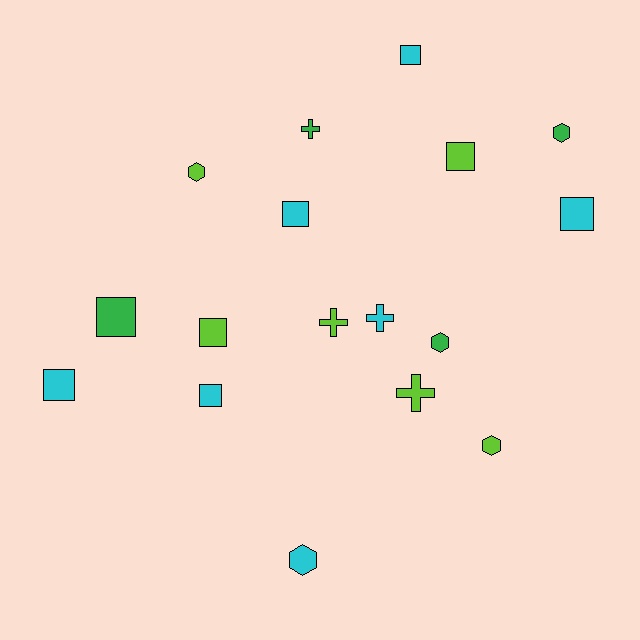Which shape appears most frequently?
Square, with 8 objects.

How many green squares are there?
There is 1 green square.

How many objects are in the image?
There are 17 objects.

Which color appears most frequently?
Cyan, with 7 objects.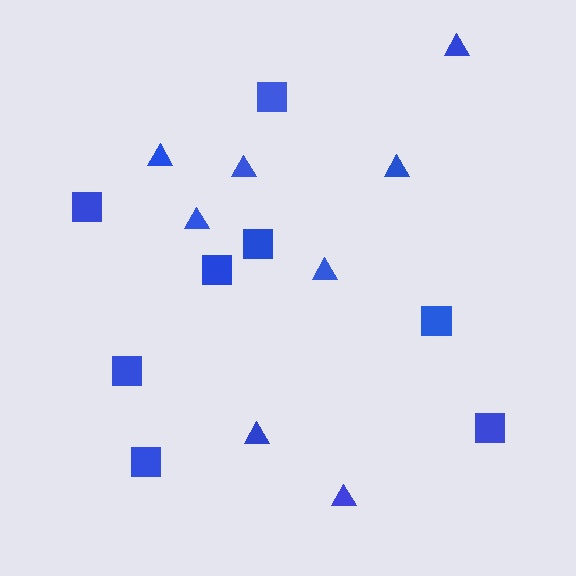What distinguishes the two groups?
There are 2 groups: one group of triangles (8) and one group of squares (8).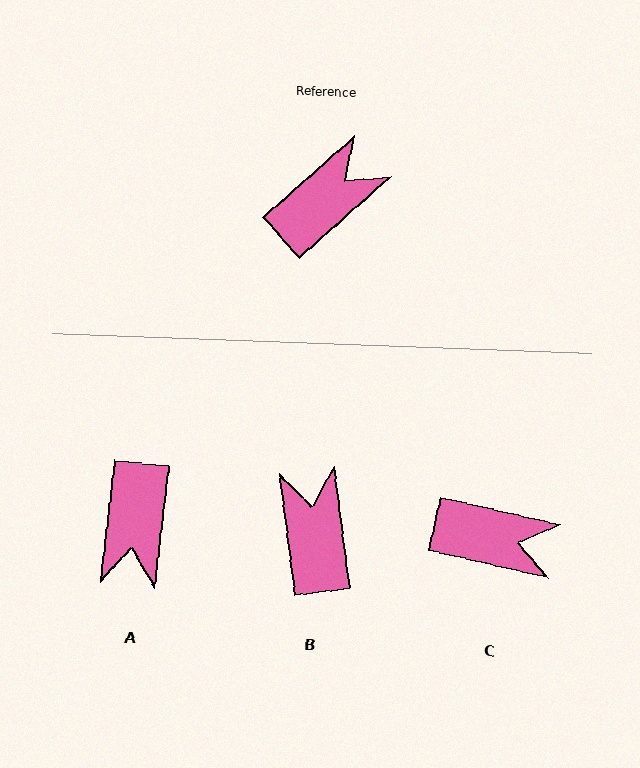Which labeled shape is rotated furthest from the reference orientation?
A, about 139 degrees away.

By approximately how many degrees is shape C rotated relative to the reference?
Approximately 55 degrees clockwise.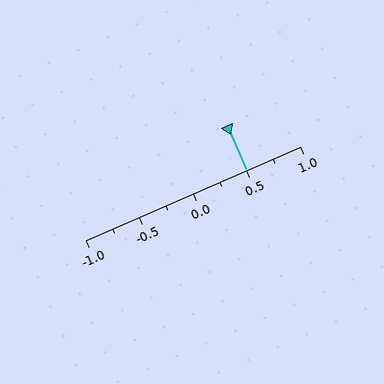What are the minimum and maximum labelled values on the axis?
The axis runs from -1.0 to 1.0.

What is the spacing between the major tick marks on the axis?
The major ticks are spaced 0.5 apart.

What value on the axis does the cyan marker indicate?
The marker indicates approximately 0.5.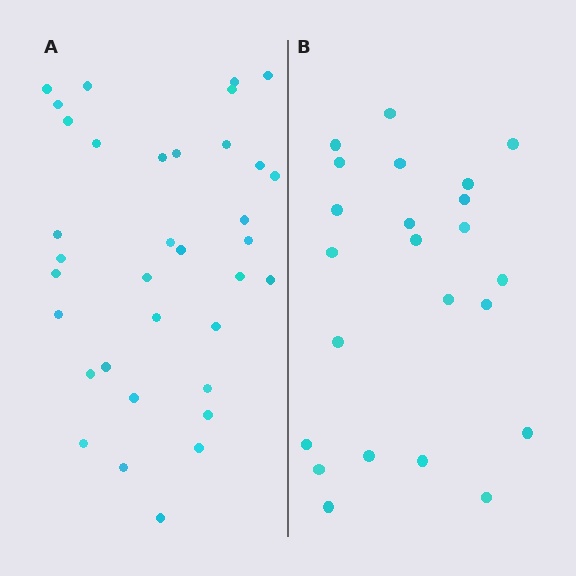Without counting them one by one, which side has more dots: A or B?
Region A (the left region) has more dots.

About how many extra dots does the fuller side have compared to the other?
Region A has roughly 12 or so more dots than region B.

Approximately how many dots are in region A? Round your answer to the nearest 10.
About 40 dots. (The exact count is 35, which rounds to 40.)